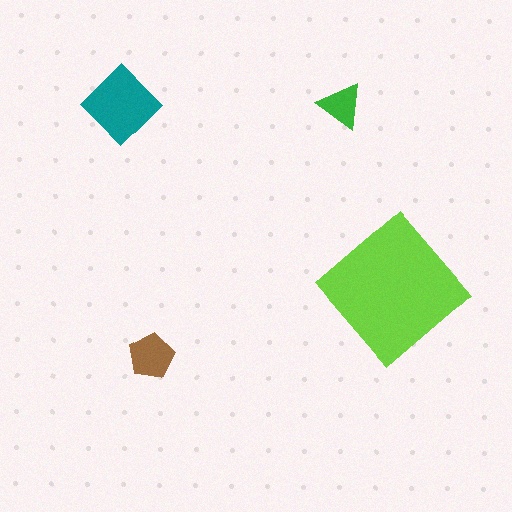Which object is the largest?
The lime diamond.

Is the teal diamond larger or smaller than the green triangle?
Larger.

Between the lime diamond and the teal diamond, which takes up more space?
The lime diamond.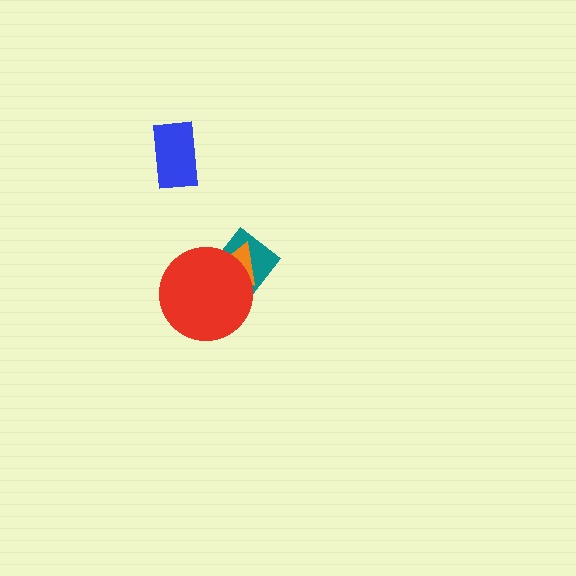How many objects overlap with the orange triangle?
2 objects overlap with the orange triangle.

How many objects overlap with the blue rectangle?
0 objects overlap with the blue rectangle.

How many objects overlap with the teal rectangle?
2 objects overlap with the teal rectangle.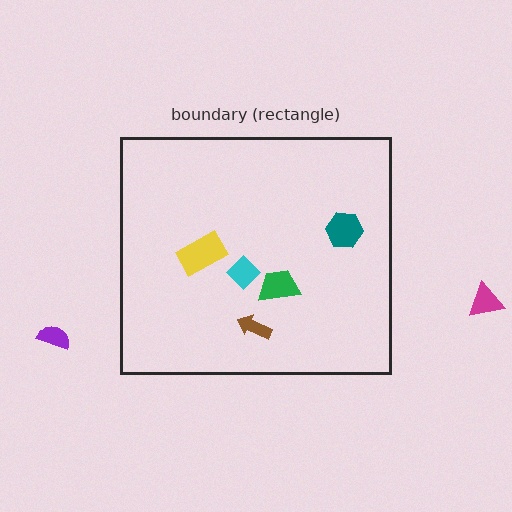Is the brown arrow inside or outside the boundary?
Inside.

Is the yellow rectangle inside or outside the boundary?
Inside.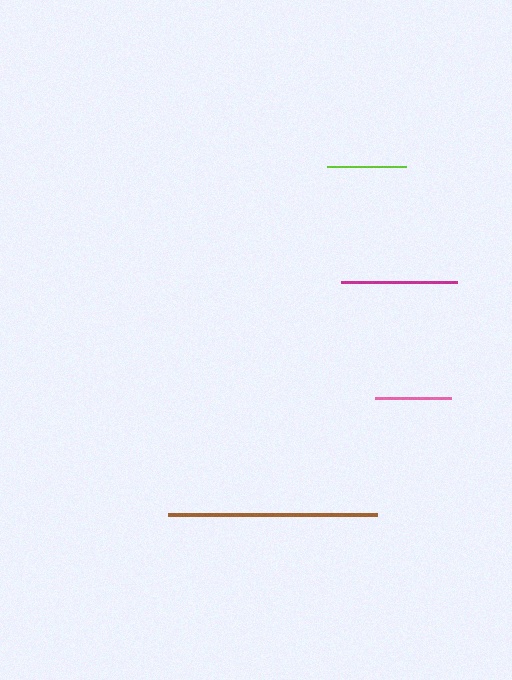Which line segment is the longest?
The brown line is the longest at approximately 209 pixels.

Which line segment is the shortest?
The pink line is the shortest at approximately 76 pixels.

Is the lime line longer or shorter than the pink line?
The lime line is longer than the pink line.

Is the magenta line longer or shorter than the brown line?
The brown line is longer than the magenta line.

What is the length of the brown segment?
The brown segment is approximately 209 pixels long.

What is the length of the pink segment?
The pink segment is approximately 76 pixels long.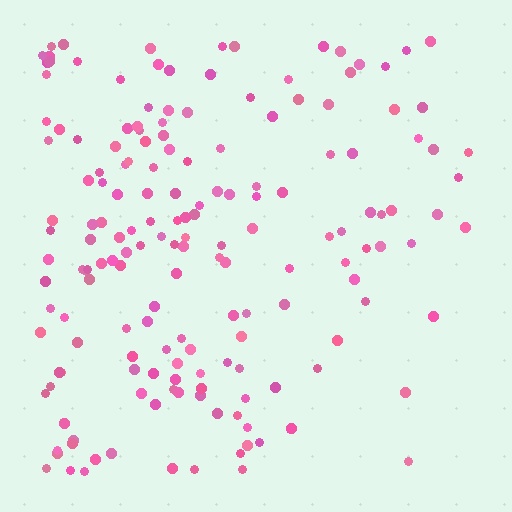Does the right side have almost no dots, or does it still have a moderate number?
Still a moderate number, just noticeably fewer than the left.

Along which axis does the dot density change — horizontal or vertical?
Horizontal.